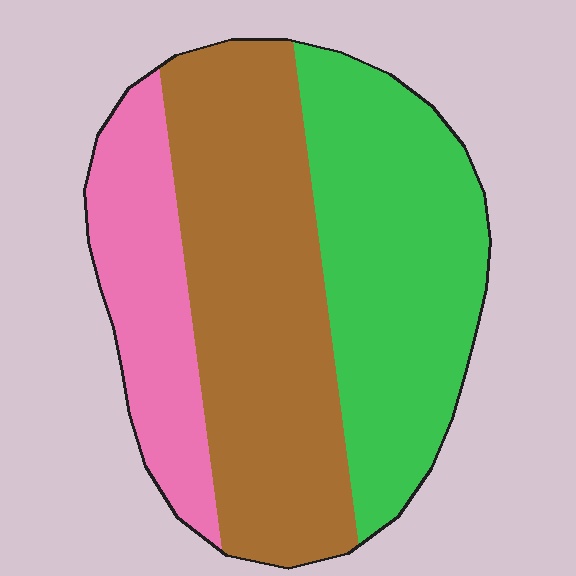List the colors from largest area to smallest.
From largest to smallest: brown, green, pink.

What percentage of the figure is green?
Green takes up between a quarter and a half of the figure.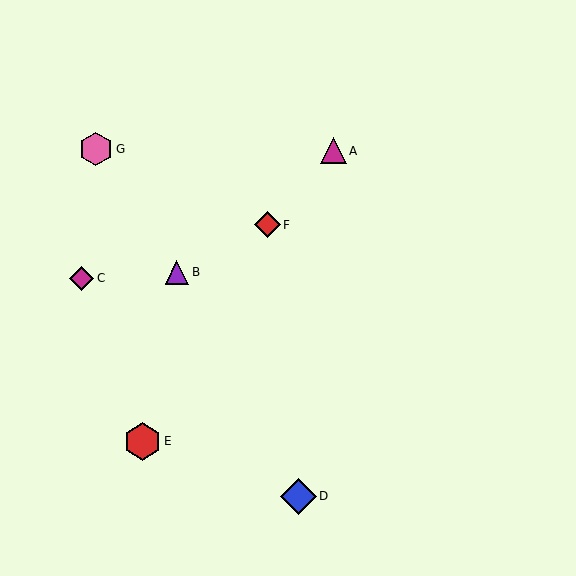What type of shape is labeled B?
Shape B is a purple triangle.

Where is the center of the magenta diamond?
The center of the magenta diamond is at (82, 278).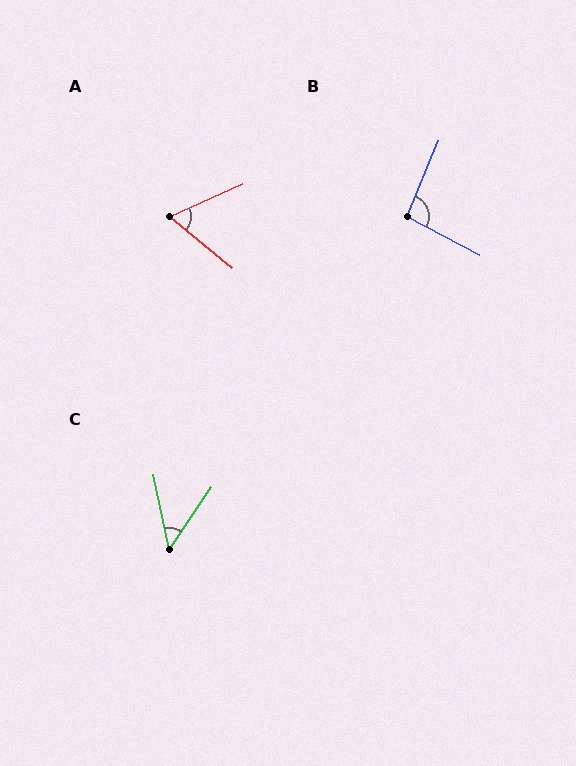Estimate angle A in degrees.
Approximately 64 degrees.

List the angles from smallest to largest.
C (46°), A (64°), B (96°).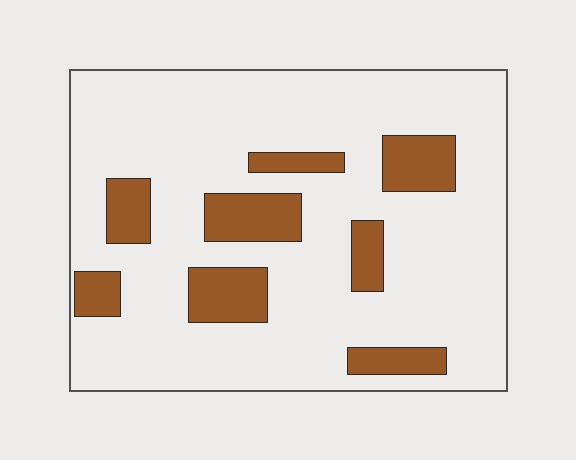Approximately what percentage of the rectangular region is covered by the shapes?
Approximately 20%.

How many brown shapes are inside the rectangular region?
8.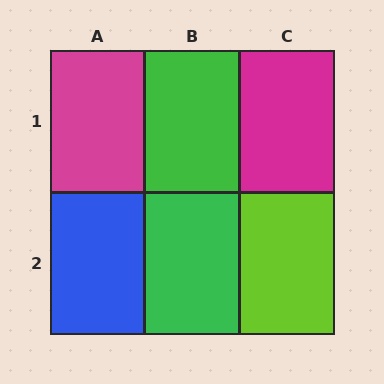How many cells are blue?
1 cell is blue.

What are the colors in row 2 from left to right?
Blue, green, lime.